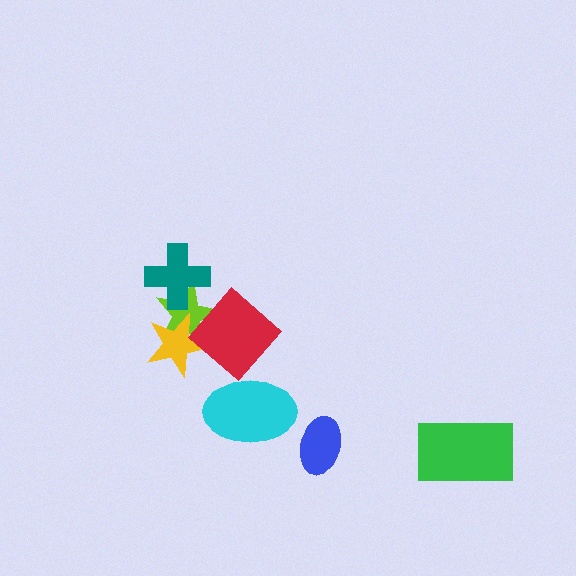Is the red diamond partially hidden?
Yes, it is partially covered by another shape.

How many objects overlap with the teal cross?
1 object overlaps with the teal cross.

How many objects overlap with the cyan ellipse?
1 object overlaps with the cyan ellipse.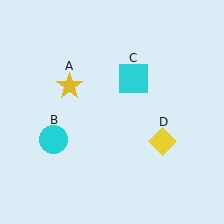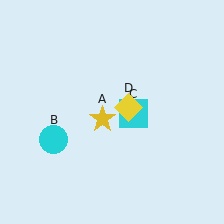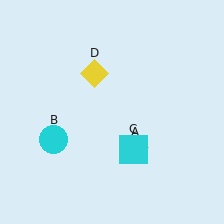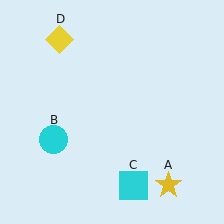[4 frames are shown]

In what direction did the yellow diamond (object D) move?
The yellow diamond (object D) moved up and to the left.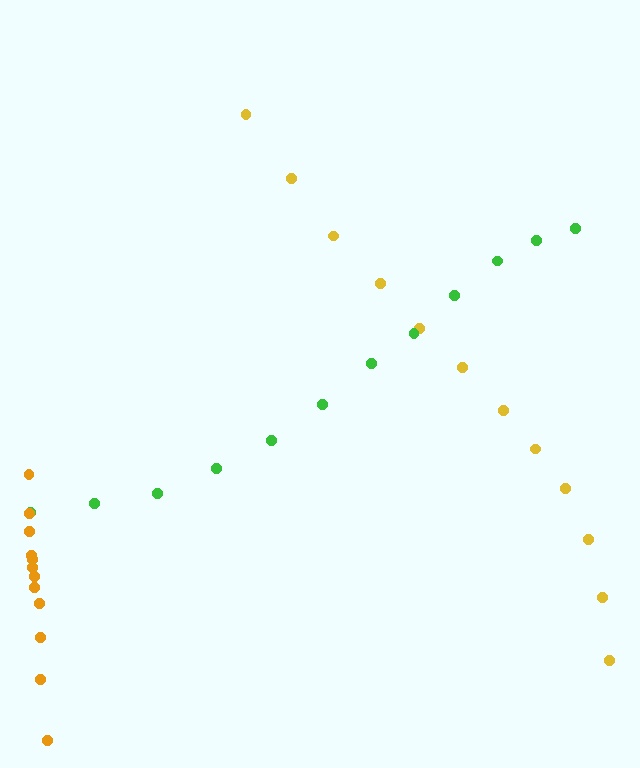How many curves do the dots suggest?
There are 3 distinct paths.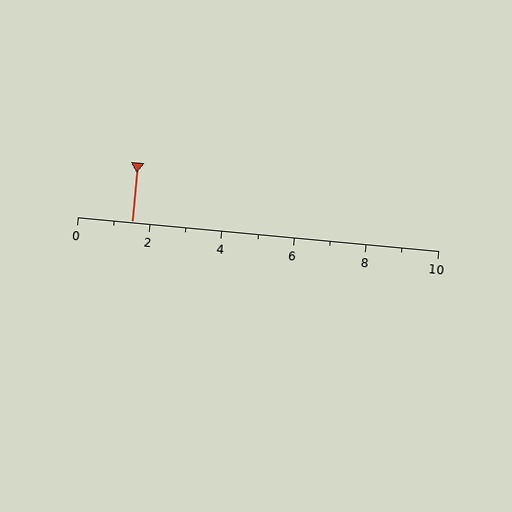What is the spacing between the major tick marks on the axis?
The major ticks are spaced 2 apart.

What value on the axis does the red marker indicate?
The marker indicates approximately 1.5.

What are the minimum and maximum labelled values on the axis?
The axis runs from 0 to 10.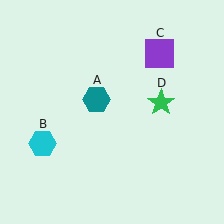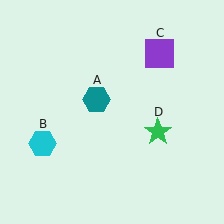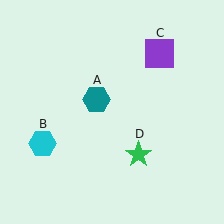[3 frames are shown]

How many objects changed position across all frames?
1 object changed position: green star (object D).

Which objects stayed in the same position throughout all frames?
Teal hexagon (object A) and cyan hexagon (object B) and purple square (object C) remained stationary.